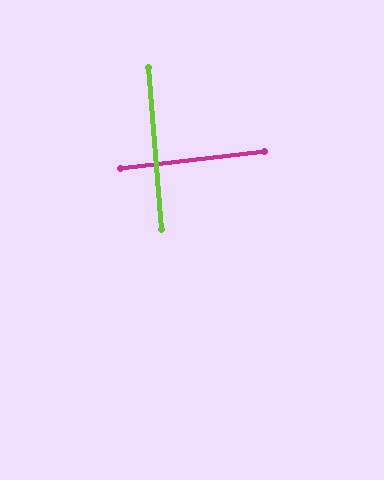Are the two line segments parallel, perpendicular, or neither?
Perpendicular — they meet at approximately 88°.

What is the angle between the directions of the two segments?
Approximately 88 degrees.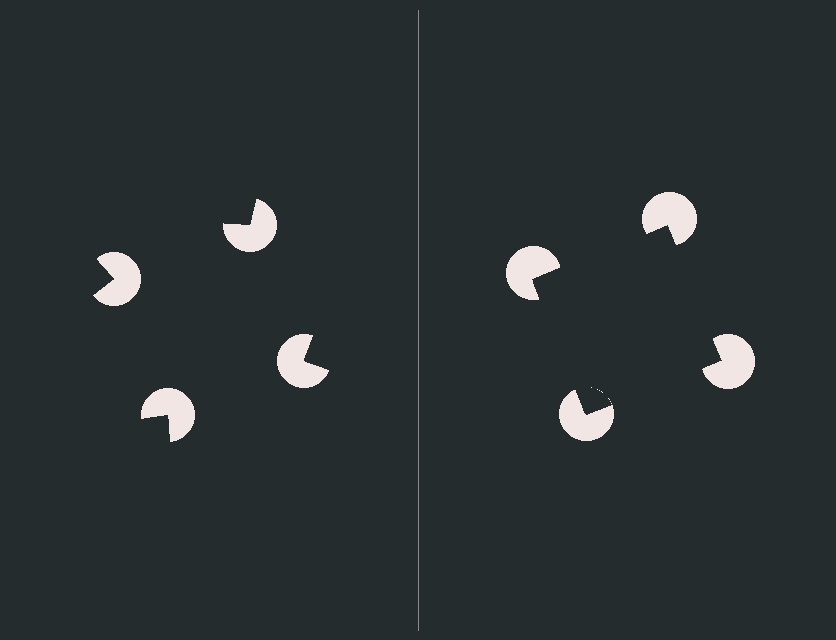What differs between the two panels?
The pac-man discs are positioned identically on both sides; only the wedge orientations differ. On the right they align to a square; on the left they are misaligned.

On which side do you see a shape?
An illusory square appears on the right side. On the left side the wedge cuts are rotated, so no coherent shape forms.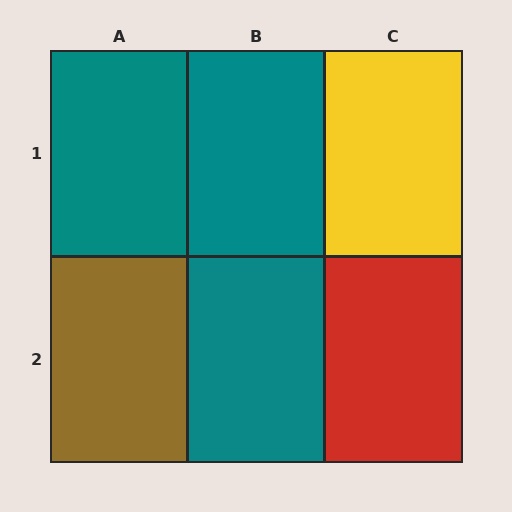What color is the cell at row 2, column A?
Brown.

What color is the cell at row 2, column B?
Teal.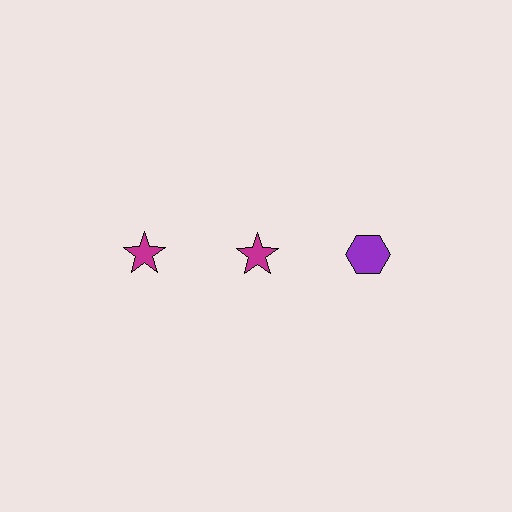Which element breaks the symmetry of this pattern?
The purple hexagon in the top row, center column breaks the symmetry. All other shapes are magenta stars.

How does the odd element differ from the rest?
It differs in both color (purple instead of magenta) and shape (hexagon instead of star).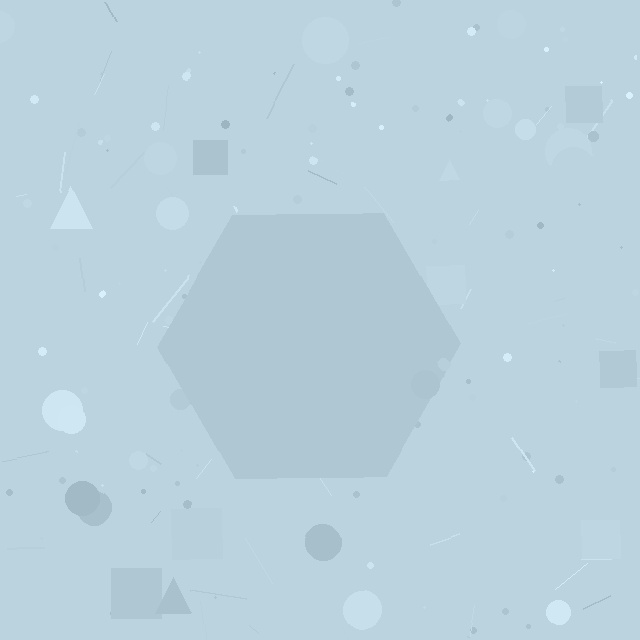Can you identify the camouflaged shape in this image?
The camouflaged shape is a hexagon.